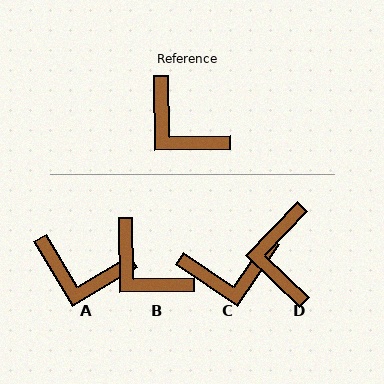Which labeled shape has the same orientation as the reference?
B.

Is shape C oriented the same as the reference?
No, it is off by about 55 degrees.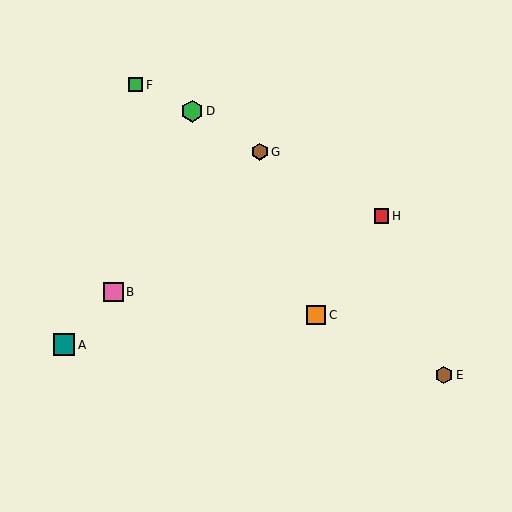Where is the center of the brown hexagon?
The center of the brown hexagon is at (260, 152).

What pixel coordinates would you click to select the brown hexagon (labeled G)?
Click at (260, 152) to select the brown hexagon G.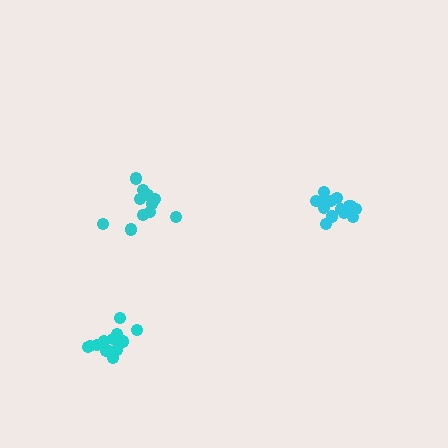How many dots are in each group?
Group 1: 11 dots, Group 2: 16 dots, Group 3: 13 dots (40 total).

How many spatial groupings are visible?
There are 3 spatial groupings.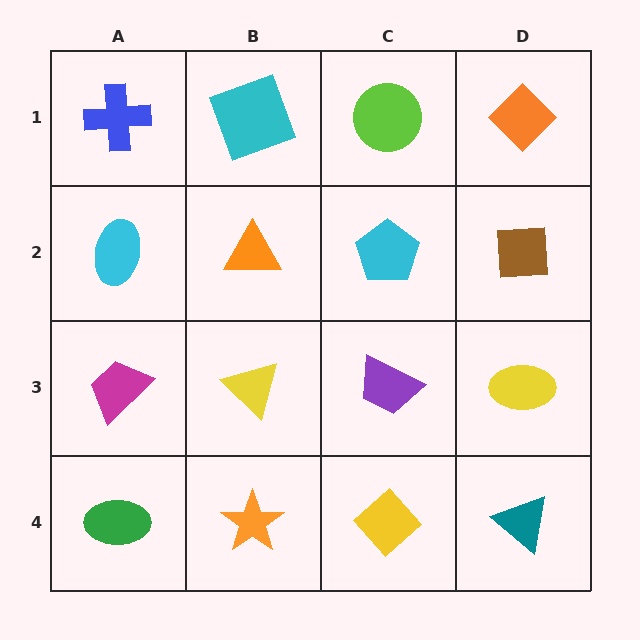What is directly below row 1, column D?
A brown square.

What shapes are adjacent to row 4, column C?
A purple trapezoid (row 3, column C), an orange star (row 4, column B), a teal triangle (row 4, column D).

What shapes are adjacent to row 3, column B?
An orange triangle (row 2, column B), an orange star (row 4, column B), a magenta trapezoid (row 3, column A), a purple trapezoid (row 3, column C).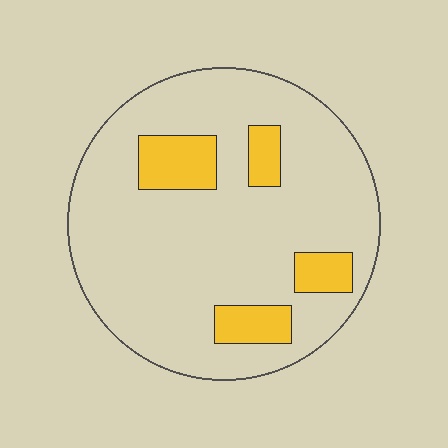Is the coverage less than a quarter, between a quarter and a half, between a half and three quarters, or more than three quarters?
Less than a quarter.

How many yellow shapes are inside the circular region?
4.